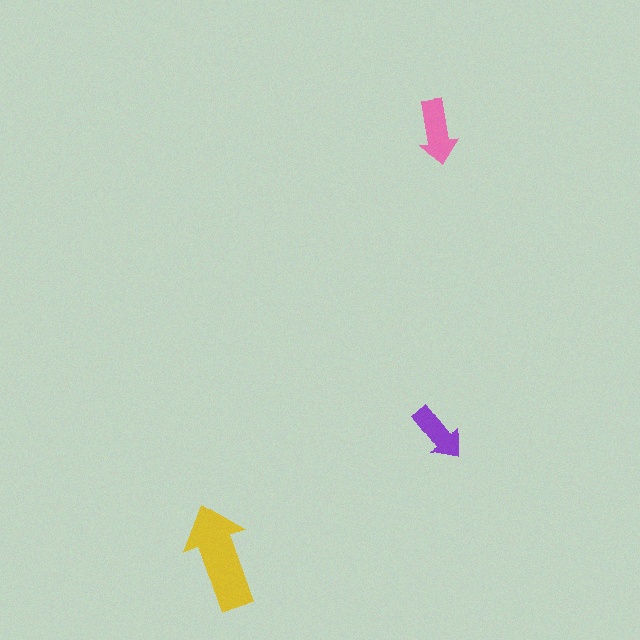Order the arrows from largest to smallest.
the yellow one, the pink one, the purple one.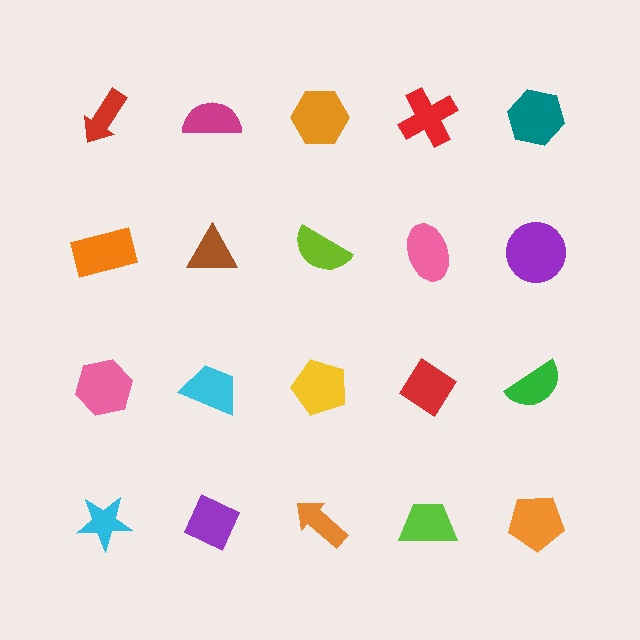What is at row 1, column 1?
A red arrow.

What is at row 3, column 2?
A cyan trapezoid.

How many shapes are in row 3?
5 shapes.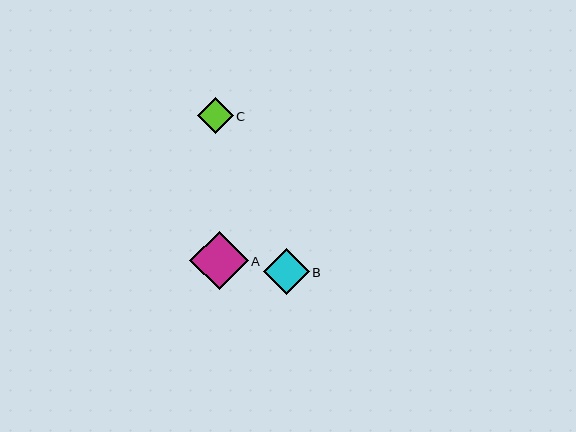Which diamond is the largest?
Diamond A is the largest with a size of approximately 59 pixels.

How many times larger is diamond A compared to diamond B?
Diamond A is approximately 1.3 times the size of diamond B.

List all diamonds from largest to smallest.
From largest to smallest: A, B, C.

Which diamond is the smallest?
Diamond C is the smallest with a size of approximately 36 pixels.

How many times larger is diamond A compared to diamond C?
Diamond A is approximately 1.7 times the size of diamond C.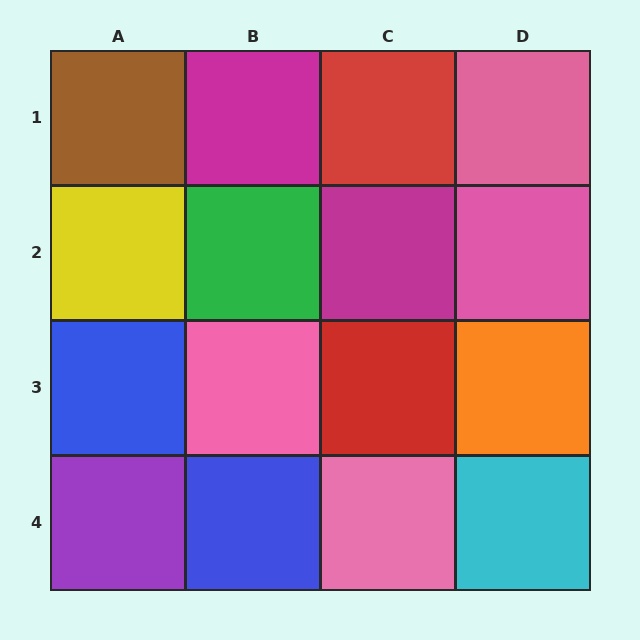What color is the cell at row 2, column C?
Magenta.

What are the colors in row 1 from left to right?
Brown, magenta, red, pink.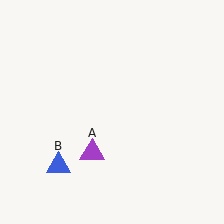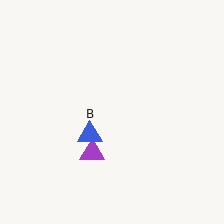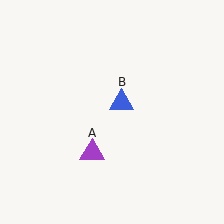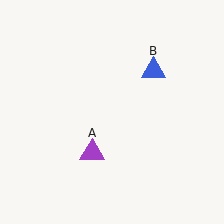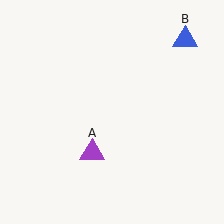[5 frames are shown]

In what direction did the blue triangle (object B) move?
The blue triangle (object B) moved up and to the right.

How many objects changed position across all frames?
1 object changed position: blue triangle (object B).